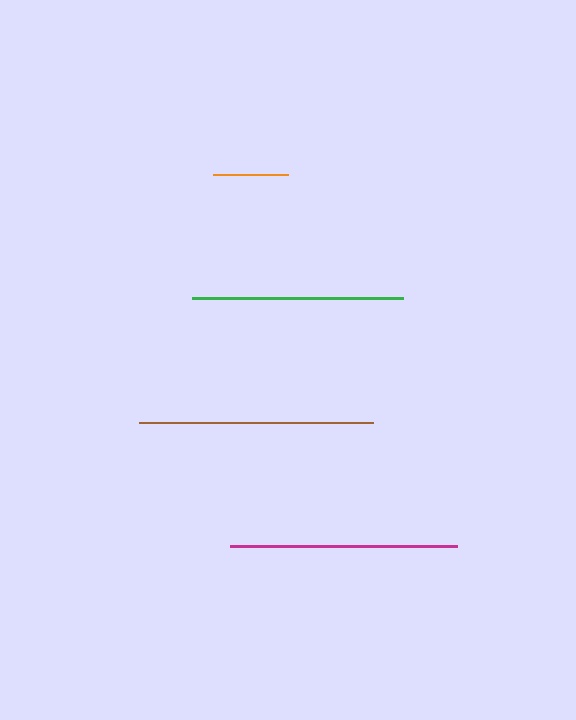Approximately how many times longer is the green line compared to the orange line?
The green line is approximately 2.8 times the length of the orange line.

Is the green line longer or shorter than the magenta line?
The magenta line is longer than the green line.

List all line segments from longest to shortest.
From longest to shortest: brown, magenta, green, orange.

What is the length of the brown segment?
The brown segment is approximately 234 pixels long.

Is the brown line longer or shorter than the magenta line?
The brown line is longer than the magenta line.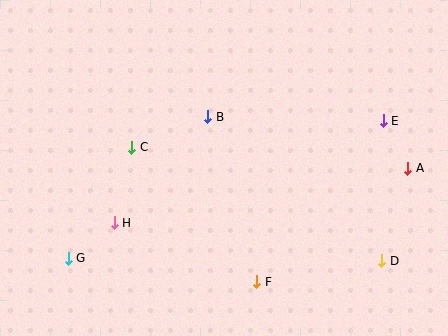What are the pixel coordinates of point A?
Point A is at (408, 168).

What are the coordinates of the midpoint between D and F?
The midpoint between D and F is at (319, 271).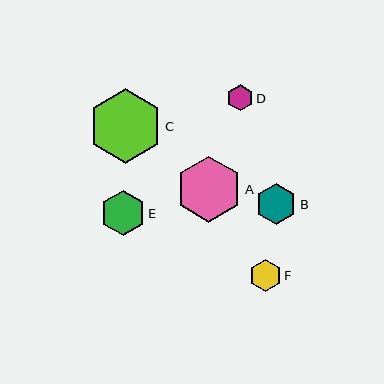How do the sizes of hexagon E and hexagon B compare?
Hexagon E and hexagon B are approximately the same size.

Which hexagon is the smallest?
Hexagon D is the smallest with a size of approximately 26 pixels.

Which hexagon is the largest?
Hexagon C is the largest with a size of approximately 74 pixels.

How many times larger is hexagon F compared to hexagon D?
Hexagon F is approximately 1.2 times the size of hexagon D.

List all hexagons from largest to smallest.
From largest to smallest: C, A, E, B, F, D.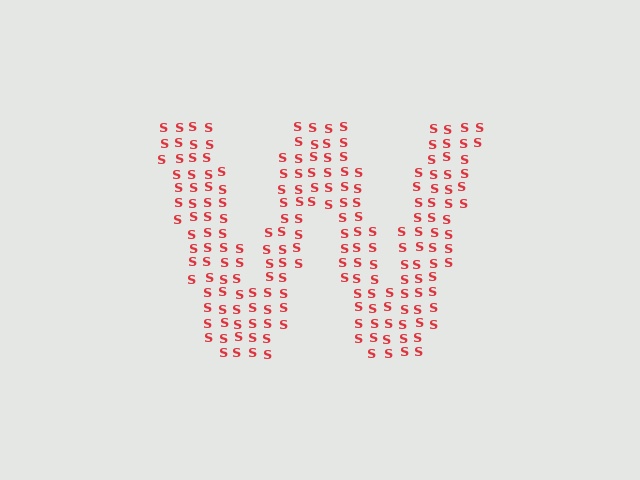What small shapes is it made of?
It is made of small letter S's.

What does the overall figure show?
The overall figure shows the letter W.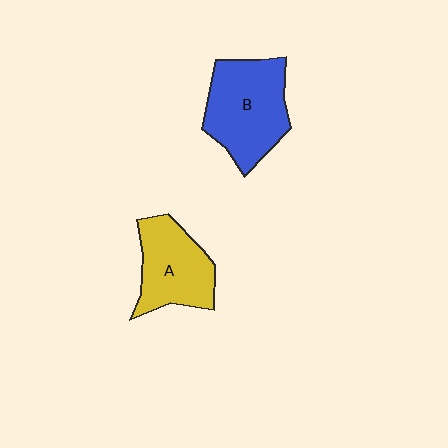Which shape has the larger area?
Shape B (blue).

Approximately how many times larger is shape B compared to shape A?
Approximately 1.3 times.